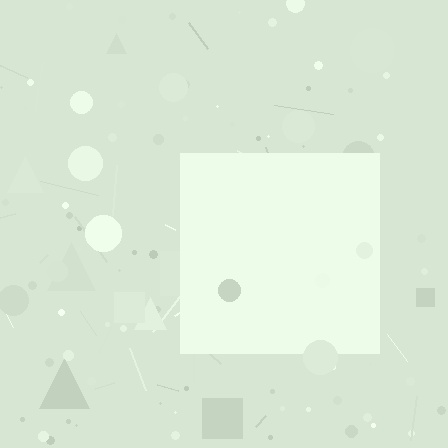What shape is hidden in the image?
A square is hidden in the image.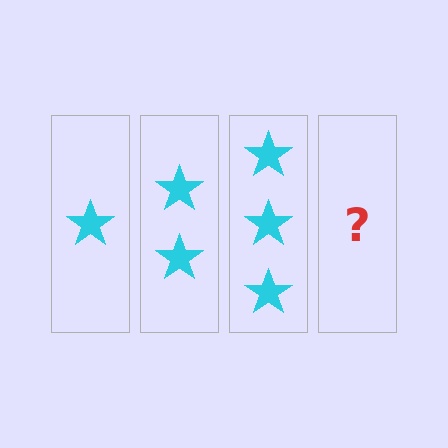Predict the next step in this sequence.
The next step is 4 stars.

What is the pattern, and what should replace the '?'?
The pattern is that each step adds one more star. The '?' should be 4 stars.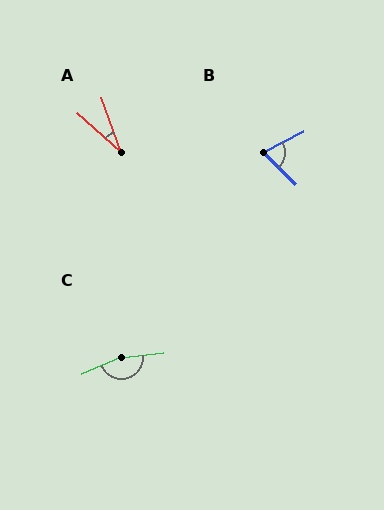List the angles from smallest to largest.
A (29°), B (73°), C (165°).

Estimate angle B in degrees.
Approximately 73 degrees.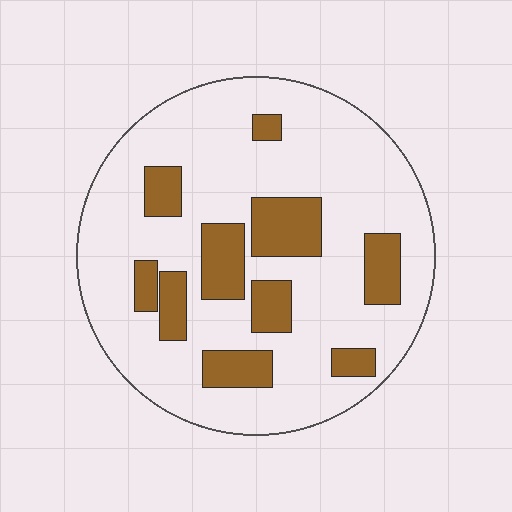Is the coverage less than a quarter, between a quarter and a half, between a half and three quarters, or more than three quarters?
Less than a quarter.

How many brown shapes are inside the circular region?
10.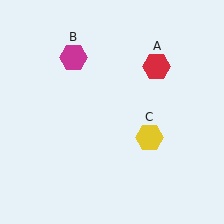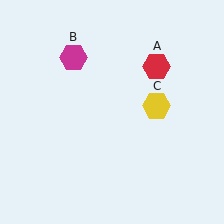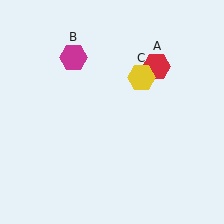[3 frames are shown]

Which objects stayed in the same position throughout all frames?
Red hexagon (object A) and magenta hexagon (object B) remained stationary.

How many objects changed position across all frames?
1 object changed position: yellow hexagon (object C).